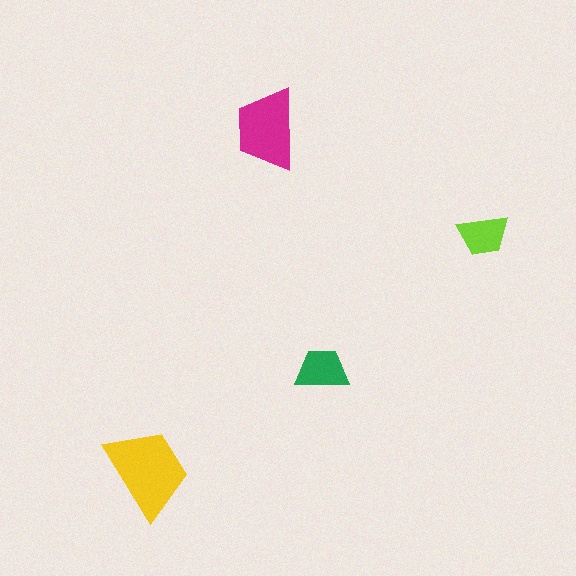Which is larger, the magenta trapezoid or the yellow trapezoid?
The yellow one.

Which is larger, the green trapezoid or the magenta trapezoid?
The magenta one.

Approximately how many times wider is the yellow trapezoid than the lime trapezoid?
About 2 times wider.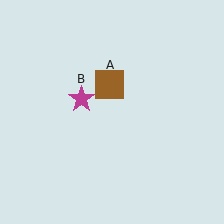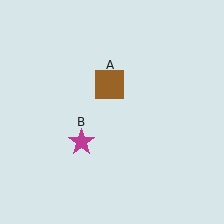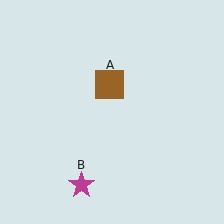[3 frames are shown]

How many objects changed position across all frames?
1 object changed position: magenta star (object B).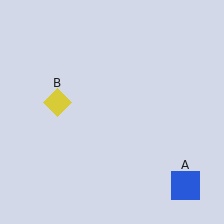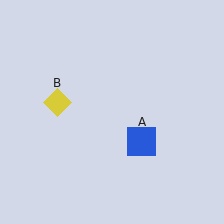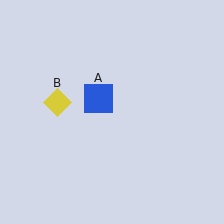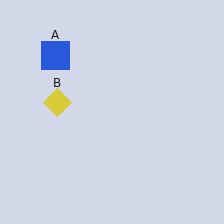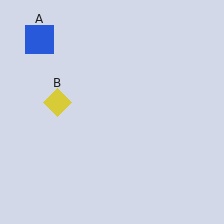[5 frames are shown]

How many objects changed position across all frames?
1 object changed position: blue square (object A).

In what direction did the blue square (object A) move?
The blue square (object A) moved up and to the left.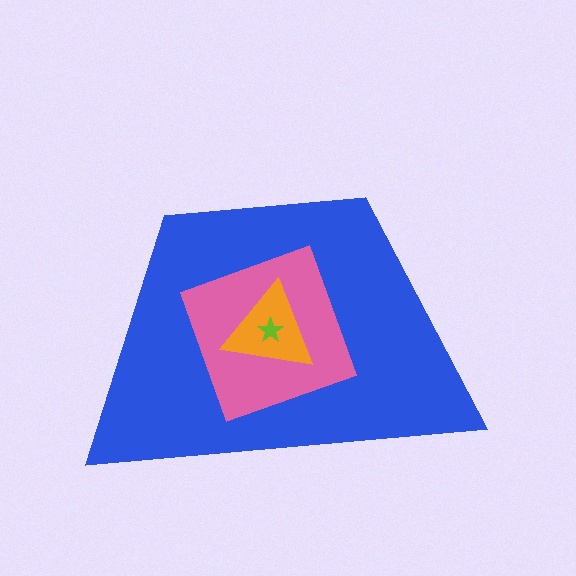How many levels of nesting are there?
4.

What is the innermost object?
The lime star.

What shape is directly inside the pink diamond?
The orange triangle.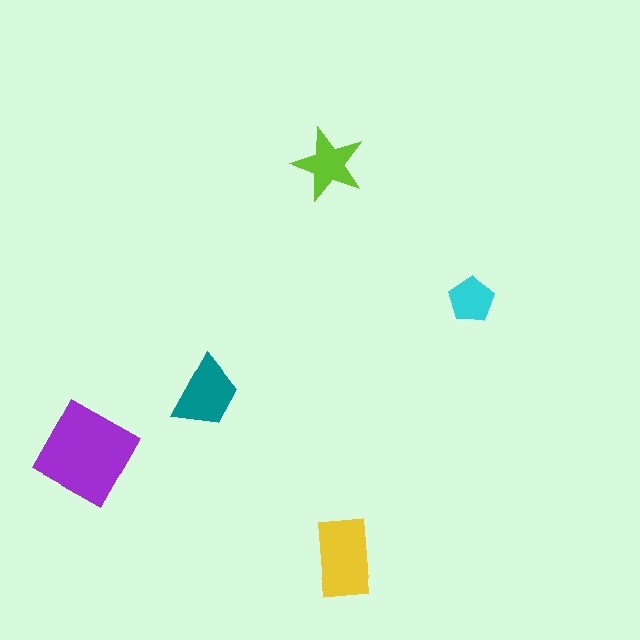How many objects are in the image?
There are 5 objects in the image.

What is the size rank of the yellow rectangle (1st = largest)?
2nd.